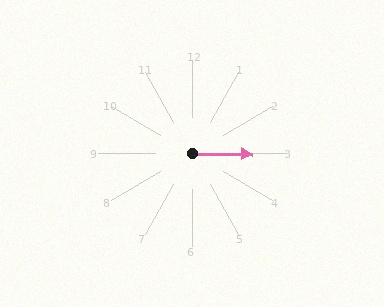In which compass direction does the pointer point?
East.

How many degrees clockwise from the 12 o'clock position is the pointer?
Approximately 90 degrees.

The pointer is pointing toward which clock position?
Roughly 3 o'clock.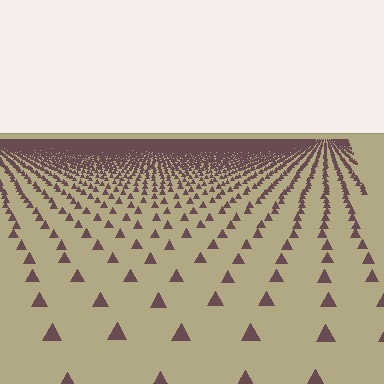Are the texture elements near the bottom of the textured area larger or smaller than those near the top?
Larger. Near the bottom, elements are closer to the viewer and appear at a bigger on-screen size.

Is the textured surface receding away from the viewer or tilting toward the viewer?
The surface is receding away from the viewer. Texture elements get smaller and denser toward the top.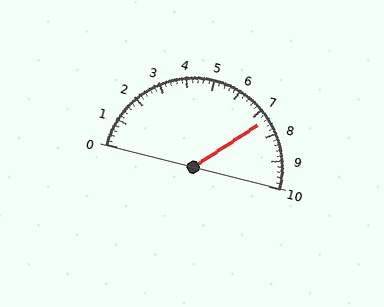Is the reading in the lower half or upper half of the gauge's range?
The reading is in the upper half of the range (0 to 10).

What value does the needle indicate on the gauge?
The needle indicates approximately 7.4.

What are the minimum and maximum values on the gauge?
The gauge ranges from 0 to 10.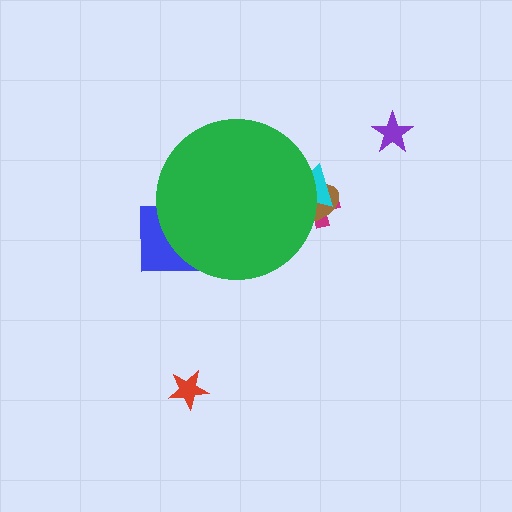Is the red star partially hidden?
No, the red star is fully visible.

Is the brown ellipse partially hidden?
Yes, the brown ellipse is partially hidden behind the green circle.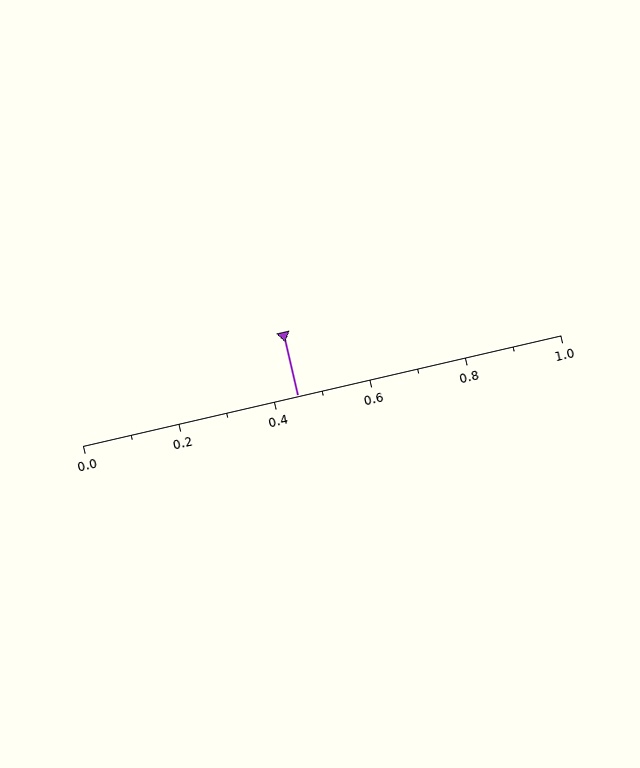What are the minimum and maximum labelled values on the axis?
The axis runs from 0.0 to 1.0.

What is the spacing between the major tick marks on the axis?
The major ticks are spaced 0.2 apart.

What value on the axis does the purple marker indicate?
The marker indicates approximately 0.45.